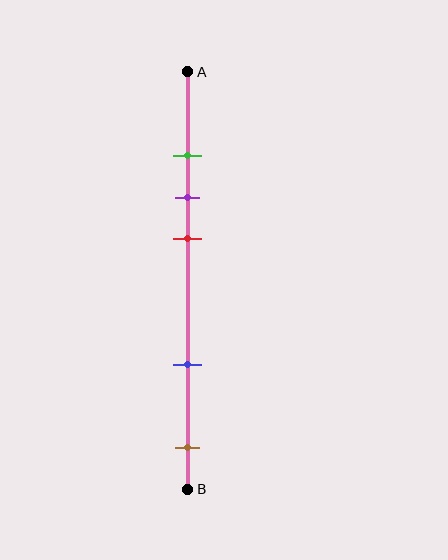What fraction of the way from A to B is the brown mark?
The brown mark is approximately 90% (0.9) of the way from A to B.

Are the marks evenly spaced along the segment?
No, the marks are not evenly spaced.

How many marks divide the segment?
There are 5 marks dividing the segment.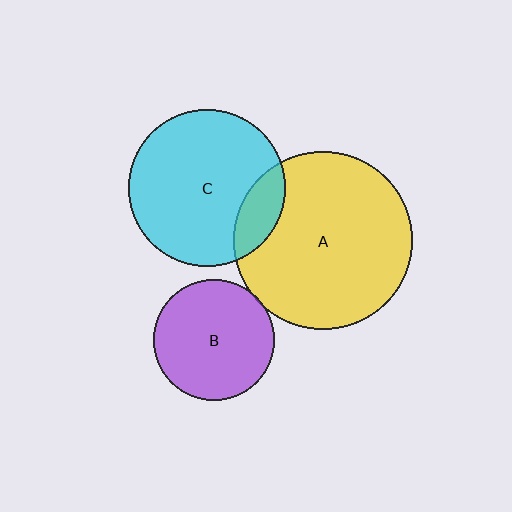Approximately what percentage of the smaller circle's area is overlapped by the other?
Approximately 15%.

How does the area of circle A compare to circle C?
Approximately 1.3 times.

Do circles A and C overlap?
Yes.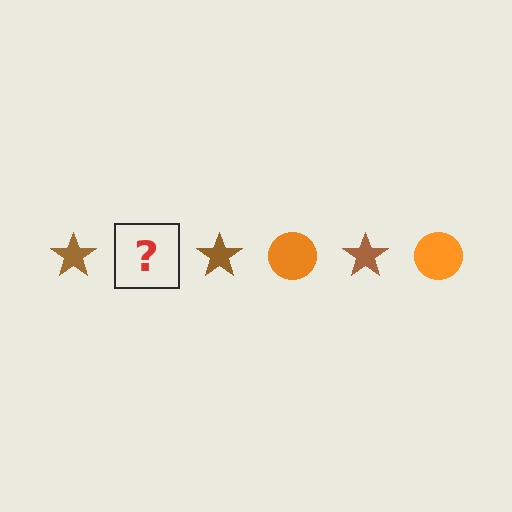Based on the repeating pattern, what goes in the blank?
The blank should be an orange circle.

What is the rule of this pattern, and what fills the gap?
The rule is that the pattern alternates between brown star and orange circle. The gap should be filled with an orange circle.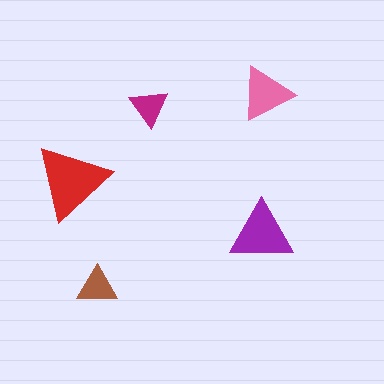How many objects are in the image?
There are 5 objects in the image.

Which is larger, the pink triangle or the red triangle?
The red one.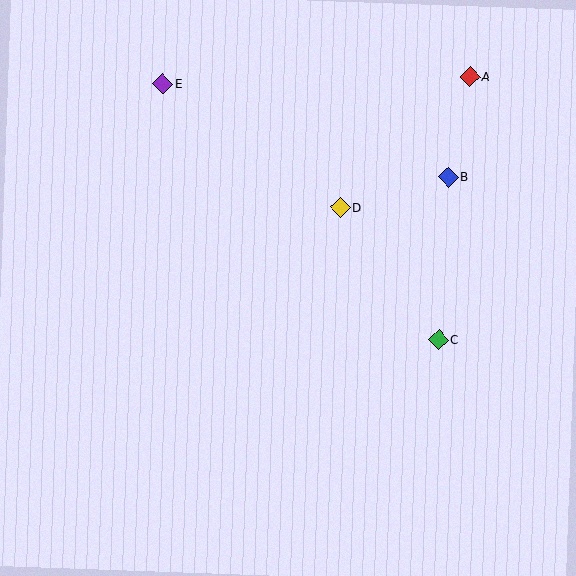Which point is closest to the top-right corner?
Point A is closest to the top-right corner.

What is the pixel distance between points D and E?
The distance between D and E is 216 pixels.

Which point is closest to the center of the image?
Point D at (340, 207) is closest to the center.